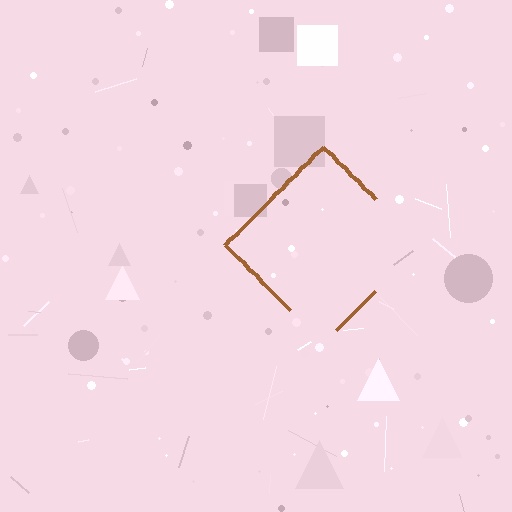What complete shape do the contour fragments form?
The contour fragments form a diamond.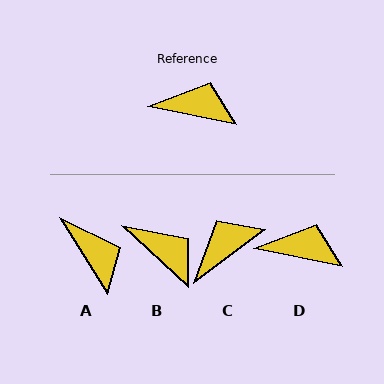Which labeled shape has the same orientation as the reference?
D.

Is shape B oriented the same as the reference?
No, it is off by about 32 degrees.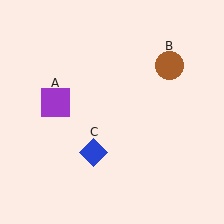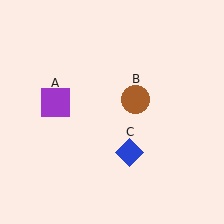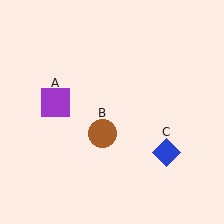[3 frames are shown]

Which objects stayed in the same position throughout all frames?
Purple square (object A) remained stationary.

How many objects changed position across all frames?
2 objects changed position: brown circle (object B), blue diamond (object C).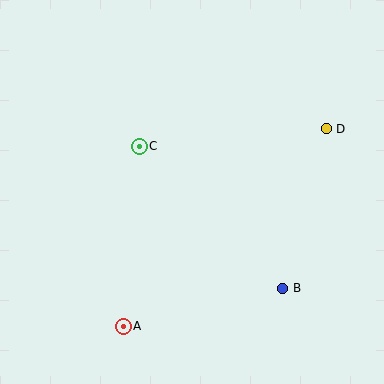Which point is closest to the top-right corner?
Point D is closest to the top-right corner.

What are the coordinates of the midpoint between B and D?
The midpoint between B and D is at (304, 209).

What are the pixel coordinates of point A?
Point A is at (123, 326).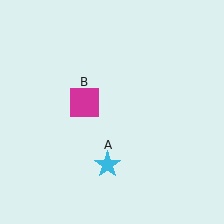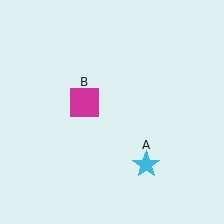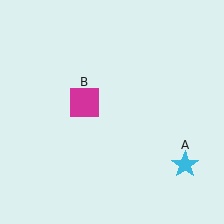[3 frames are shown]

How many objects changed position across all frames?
1 object changed position: cyan star (object A).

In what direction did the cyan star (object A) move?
The cyan star (object A) moved right.